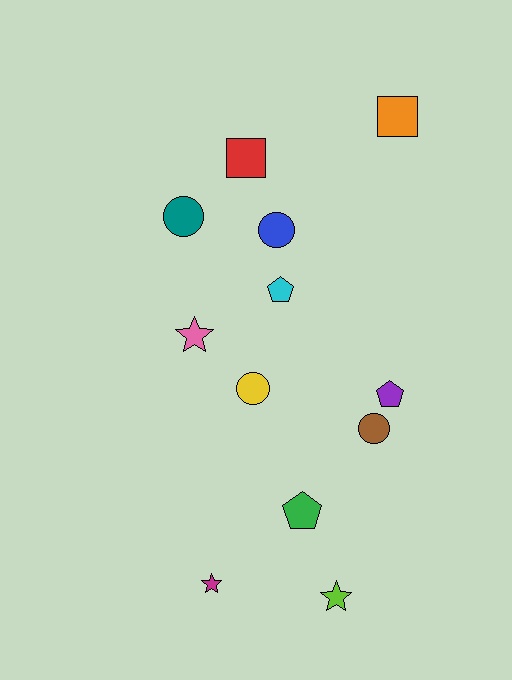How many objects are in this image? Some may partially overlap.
There are 12 objects.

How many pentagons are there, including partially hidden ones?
There are 3 pentagons.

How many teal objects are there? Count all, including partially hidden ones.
There is 1 teal object.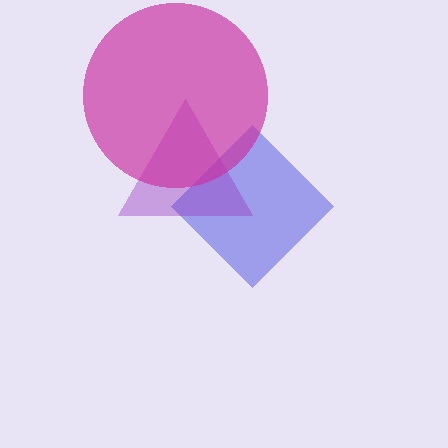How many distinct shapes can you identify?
There are 3 distinct shapes: a blue diamond, a purple triangle, a magenta circle.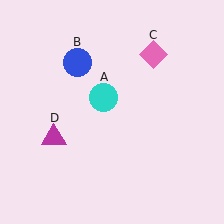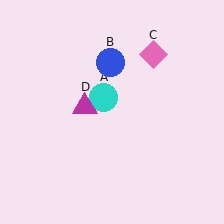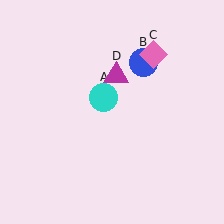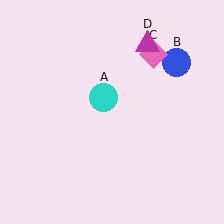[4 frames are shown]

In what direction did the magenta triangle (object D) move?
The magenta triangle (object D) moved up and to the right.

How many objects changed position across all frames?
2 objects changed position: blue circle (object B), magenta triangle (object D).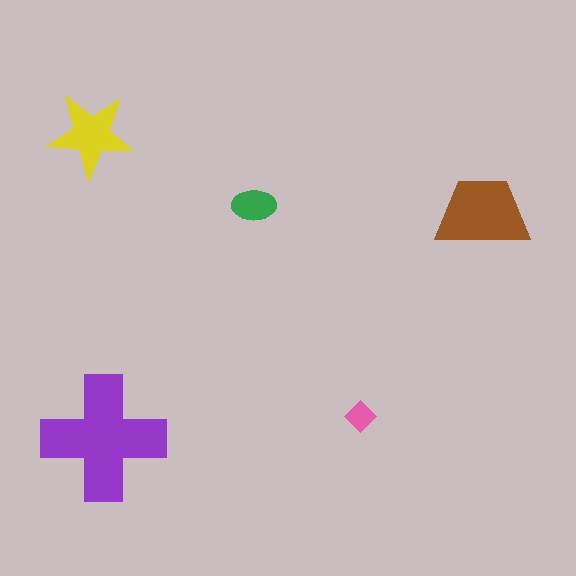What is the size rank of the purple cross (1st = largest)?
1st.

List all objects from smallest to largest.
The pink diamond, the green ellipse, the yellow star, the brown trapezoid, the purple cross.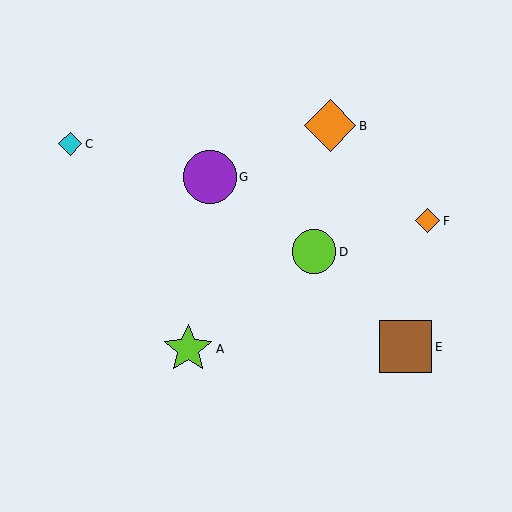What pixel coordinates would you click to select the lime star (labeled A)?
Click at (188, 349) to select the lime star A.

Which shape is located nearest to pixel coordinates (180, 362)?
The lime star (labeled A) at (188, 349) is nearest to that location.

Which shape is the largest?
The purple circle (labeled G) is the largest.